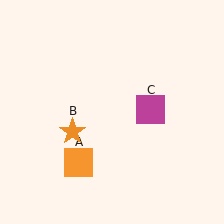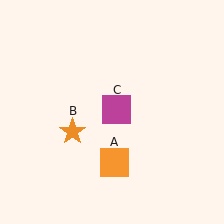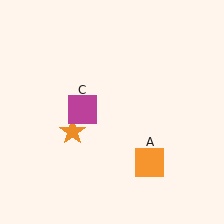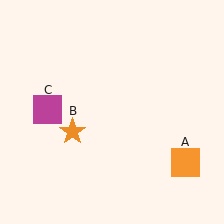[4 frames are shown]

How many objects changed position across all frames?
2 objects changed position: orange square (object A), magenta square (object C).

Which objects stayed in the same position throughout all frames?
Orange star (object B) remained stationary.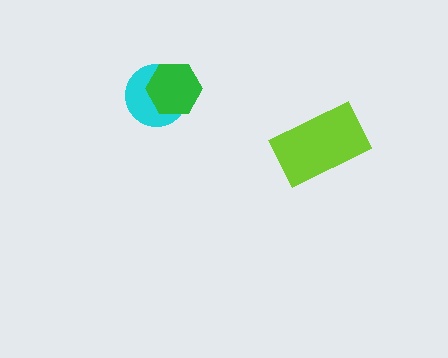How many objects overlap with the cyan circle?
1 object overlaps with the cyan circle.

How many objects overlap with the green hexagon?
1 object overlaps with the green hexagon.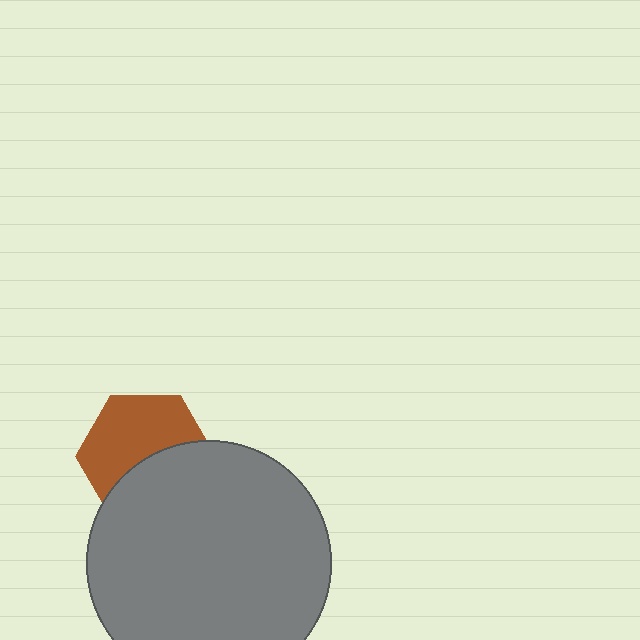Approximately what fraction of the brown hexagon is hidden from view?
Roughly 44% of the brown hexagon is hidden behind the gray circle.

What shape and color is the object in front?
The object in front is a gray circle.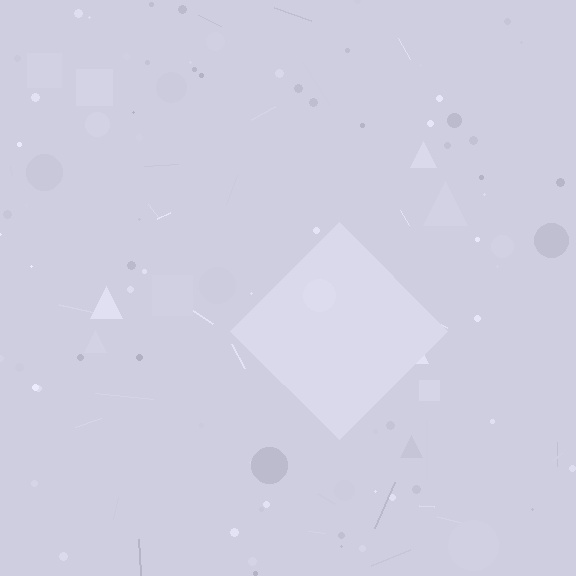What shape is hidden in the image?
A diamond is hidden in the image.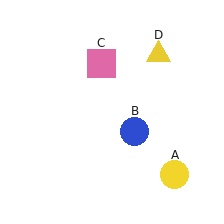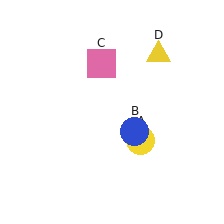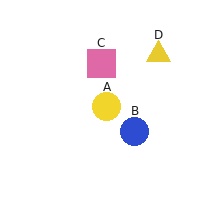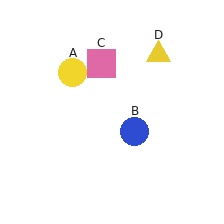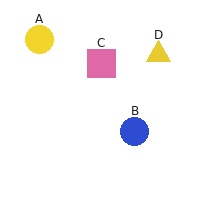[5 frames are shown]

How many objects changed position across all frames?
1 object changed position: yellow circle (object A).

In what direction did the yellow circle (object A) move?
The yellow circle (object A) moved up and to the left.